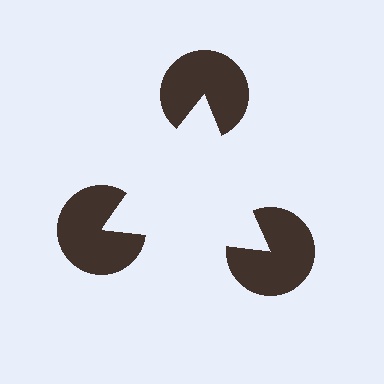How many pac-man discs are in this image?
There are 3 — one at each vertex of the illusory triangle.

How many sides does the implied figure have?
3 sides.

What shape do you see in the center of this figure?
An illusory triangle — its edges are inferred from the aligned wedge cuts in the pac-man discs, not physically drawn.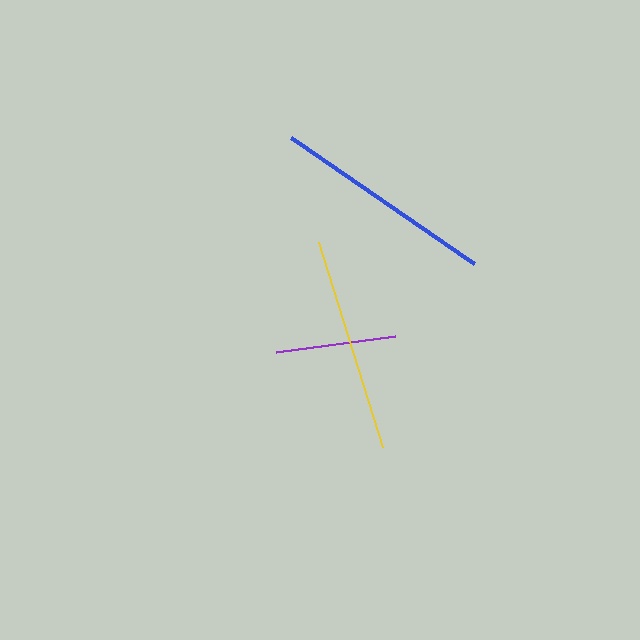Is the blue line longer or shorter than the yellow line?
The blue line is longer than the yellow line.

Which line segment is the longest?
The blue line is the longest at approximately 222 pixels.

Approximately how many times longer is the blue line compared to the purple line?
The blue line is approximately 1.8 times the length of the purple line.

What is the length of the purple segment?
The purple segment is approximately 120 pixels long.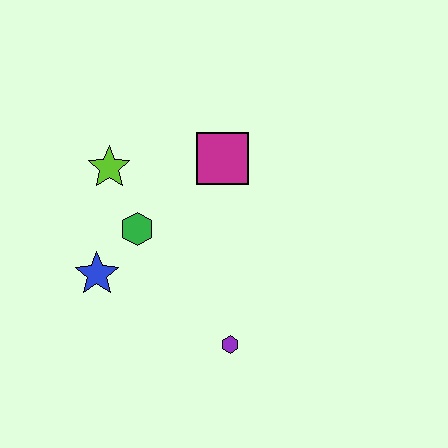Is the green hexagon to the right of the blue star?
Yes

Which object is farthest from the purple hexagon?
The lime star is farthest from the purple hexagon.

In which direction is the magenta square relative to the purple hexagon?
The magenta square is above the purple hexagon.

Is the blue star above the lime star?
No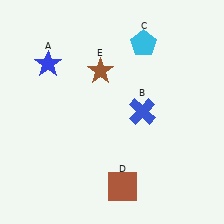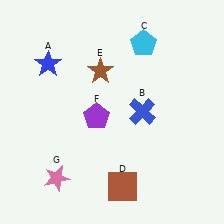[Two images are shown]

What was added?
A purple pentagon (F), a pink star (G) were added in Image 2.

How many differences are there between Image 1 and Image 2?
There are 2 differences between the two images.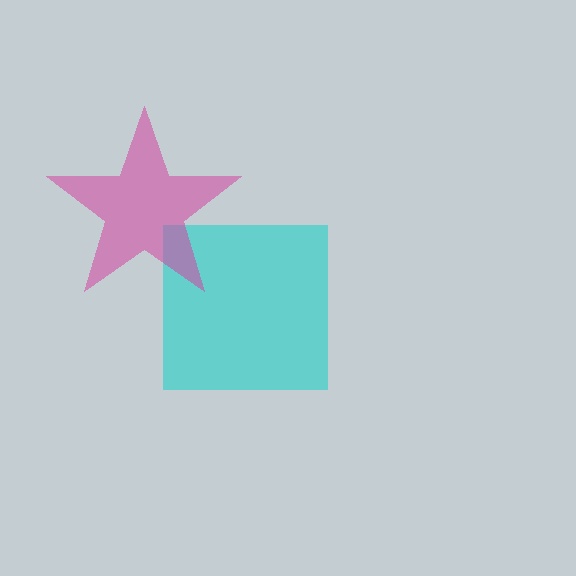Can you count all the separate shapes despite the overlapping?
Yes, there are 2 separate shapes.